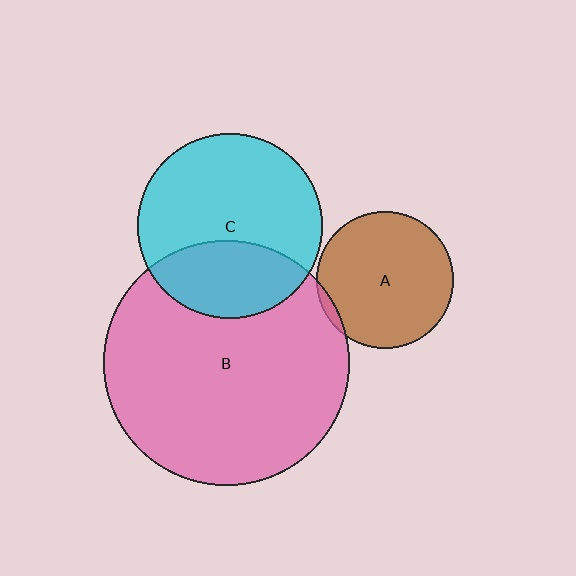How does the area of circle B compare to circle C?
Approximately 1.8 times.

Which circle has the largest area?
Circle B (pink).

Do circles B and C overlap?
Yes.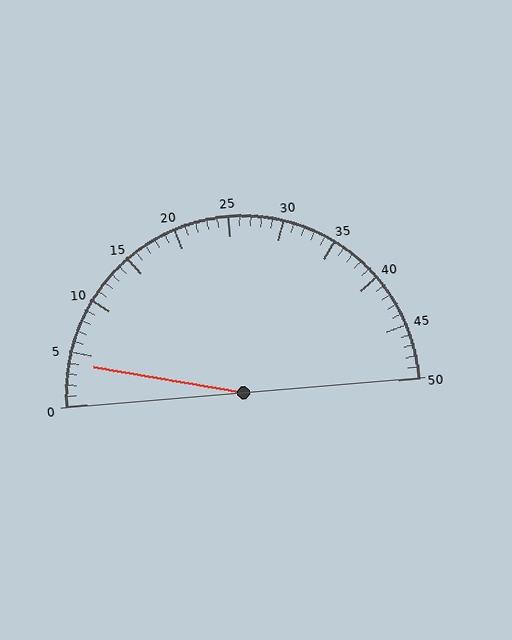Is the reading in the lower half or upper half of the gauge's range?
The reading is in the lower half of the range (0 to 50).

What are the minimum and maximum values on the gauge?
The gauge ranges from 0 to 50.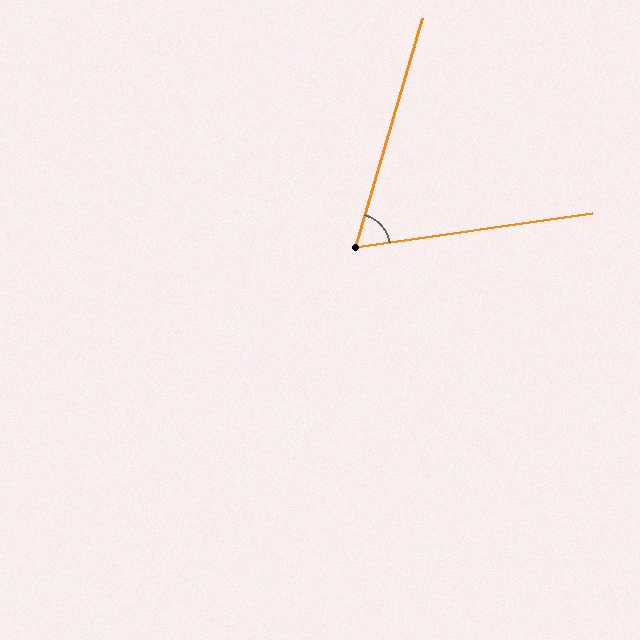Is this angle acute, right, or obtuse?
It is acute.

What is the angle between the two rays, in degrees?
Approximately 65 degrees.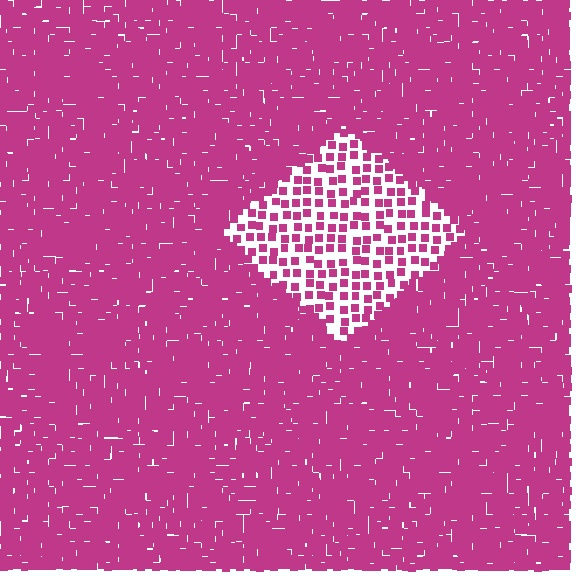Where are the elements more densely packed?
The elements are more densely packed outside the diamond boundary.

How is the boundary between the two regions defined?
The boundary is defined by a change in element density (approximately 2.8x ratio). All elements are the same color, size, and shape.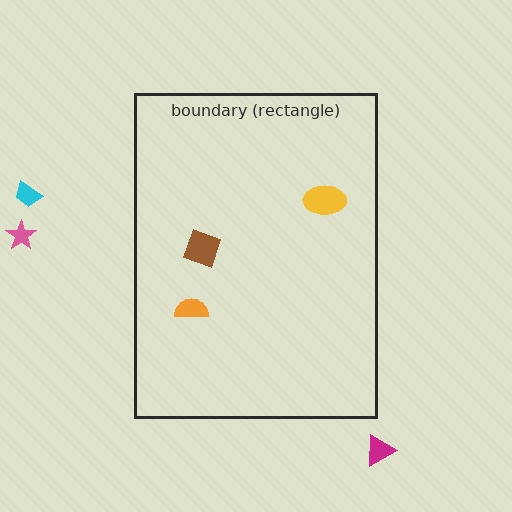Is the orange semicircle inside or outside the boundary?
Inside.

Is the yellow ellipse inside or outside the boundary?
Inside.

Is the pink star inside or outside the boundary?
Outside.